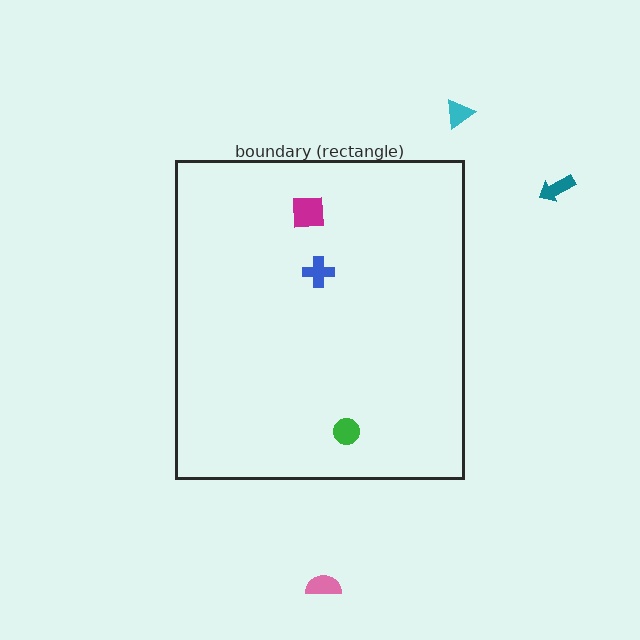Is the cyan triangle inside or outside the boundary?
Outside.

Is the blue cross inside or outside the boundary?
Inside.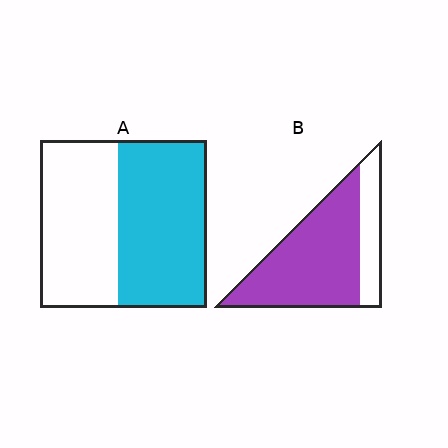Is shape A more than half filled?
Roughly half.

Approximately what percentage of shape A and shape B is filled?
A is approximately 55% and B is approximately 75%.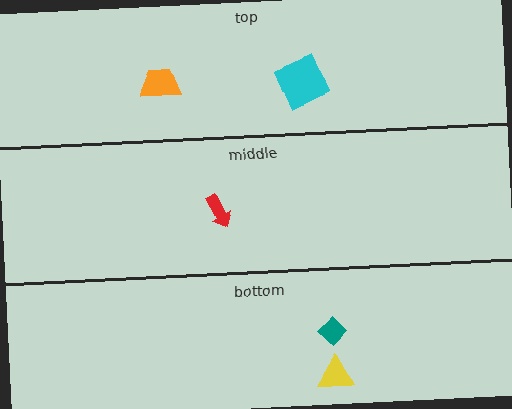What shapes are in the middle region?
The red arrow.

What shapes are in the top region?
The cyan square, the orange trapezoid.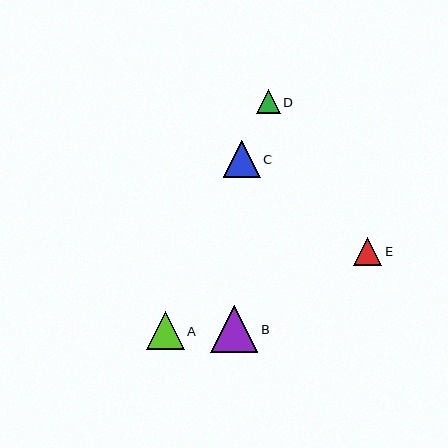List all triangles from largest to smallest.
From largest to smallest: B, A, C, E, D.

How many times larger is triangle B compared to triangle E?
Triangle B is approximately 1.7 times the size of triangle E.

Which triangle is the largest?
Triangle B is the largest with a size of approximately 47 pixels.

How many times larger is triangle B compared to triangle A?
Triangle B is approximately 1.2 times the size of triangle A.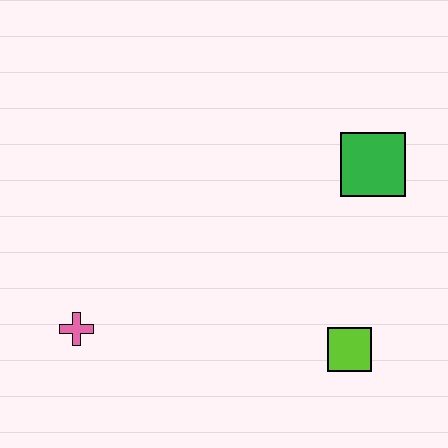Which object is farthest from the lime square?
The pink cross is farthest from the lime square.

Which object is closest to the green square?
The lime square is closest to the green square.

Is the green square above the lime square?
Yes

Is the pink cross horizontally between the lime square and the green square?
No